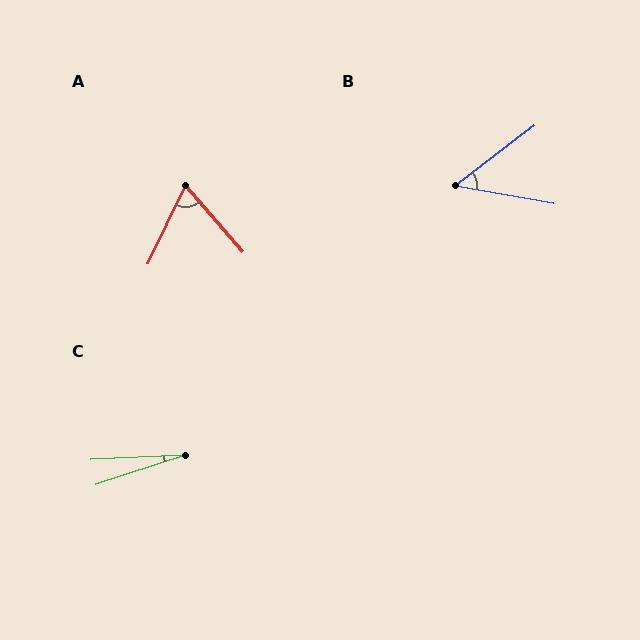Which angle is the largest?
A, at approximately 67 degrees.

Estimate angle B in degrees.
Approximately 47 degrees.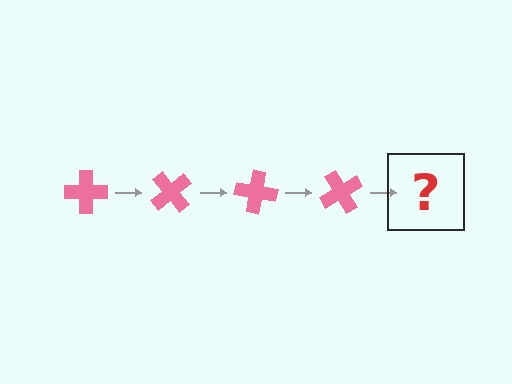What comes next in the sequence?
The next element should be a pink cross rotated 200 degrees.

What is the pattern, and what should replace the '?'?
The pattern is that the cross rotates 50 degrees each step. The '?' should be a pink cross rotated 200 degrees.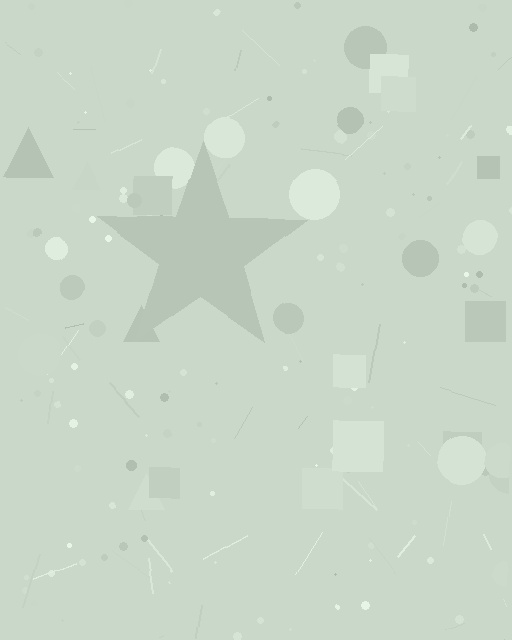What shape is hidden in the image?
A star is hidden in the image.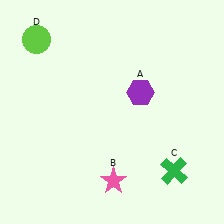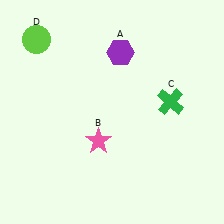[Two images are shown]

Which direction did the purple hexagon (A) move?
The purple hexagon (A) moved up.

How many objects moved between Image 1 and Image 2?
3 objects moved between the two images.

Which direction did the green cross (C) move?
The green cross (C) moved up.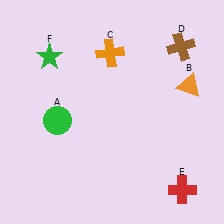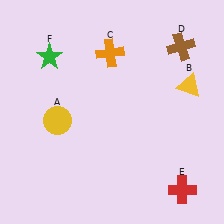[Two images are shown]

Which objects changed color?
A changed from green to yellow. B changed from orange to yellow.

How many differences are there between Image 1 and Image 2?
There are 2 differences between the two images.